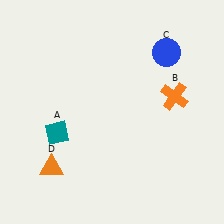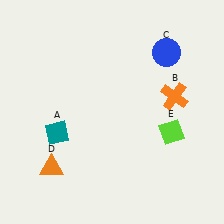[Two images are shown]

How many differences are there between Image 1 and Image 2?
There is 1 difference between the two images.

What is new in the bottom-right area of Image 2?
A lime diamond (E) was added in the bottom-right area of Image 2.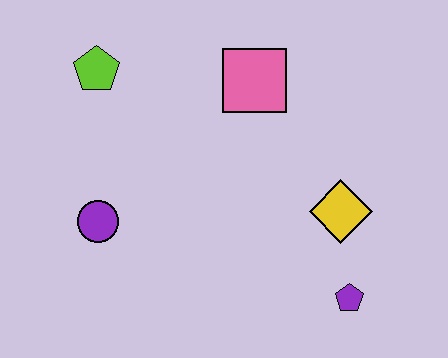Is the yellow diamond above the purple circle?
Yes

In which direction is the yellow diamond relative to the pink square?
The yellow diamond is below the pink square.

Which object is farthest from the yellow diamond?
The lime pentagon is farthest from the yellow diamond.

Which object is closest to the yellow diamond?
The purple pentagon is closest to the yellow diamond.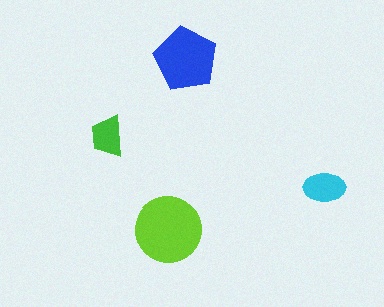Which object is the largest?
The lime circle.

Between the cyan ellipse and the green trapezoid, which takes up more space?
The cyan ellipse.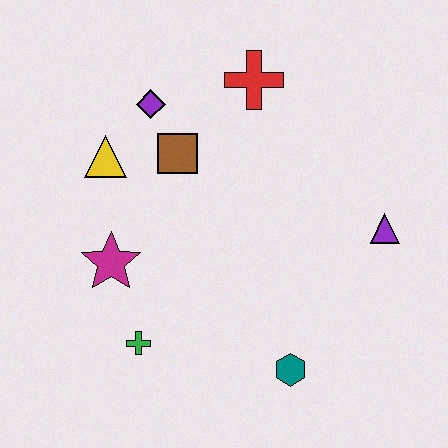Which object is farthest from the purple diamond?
The teal hexagon is farthest from the purple diamond.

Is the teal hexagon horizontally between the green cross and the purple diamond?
No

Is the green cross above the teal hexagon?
Yes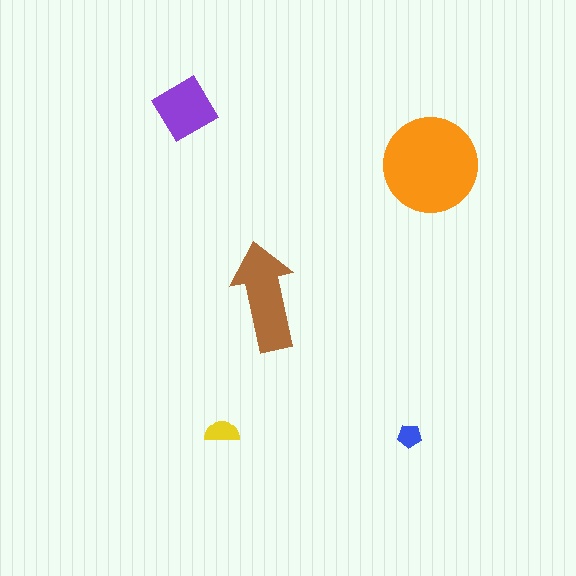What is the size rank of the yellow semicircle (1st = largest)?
4th.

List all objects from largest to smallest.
The orange circle, the brown arrow, the purple diamond, the yellow semicircle, the blue pentagon.